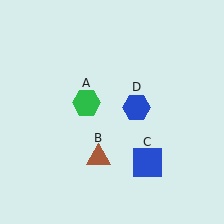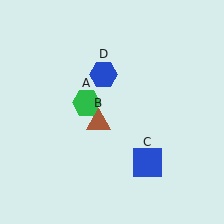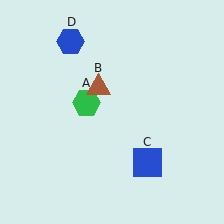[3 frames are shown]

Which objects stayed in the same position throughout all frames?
Green hexagon (object A) and blue square (object C) remained stationary.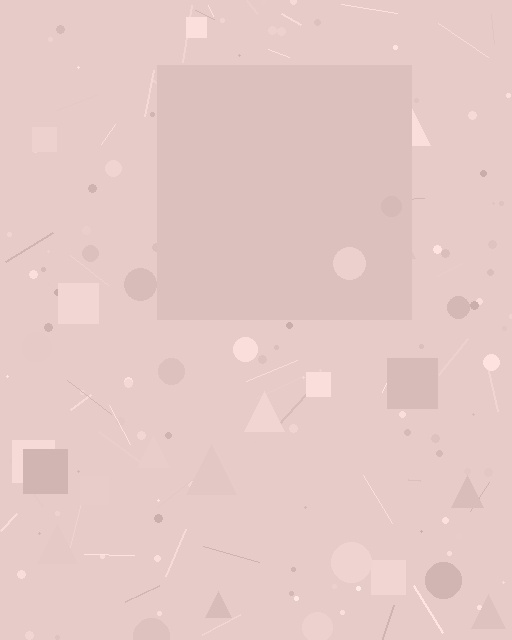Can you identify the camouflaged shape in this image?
The camouflaged shape is a square.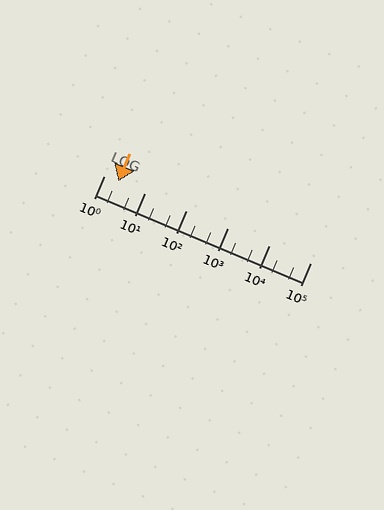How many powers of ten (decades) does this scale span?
The scale spans 5 decades, from 1 to 100000.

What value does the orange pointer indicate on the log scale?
The pointer indicates approximately 2.2.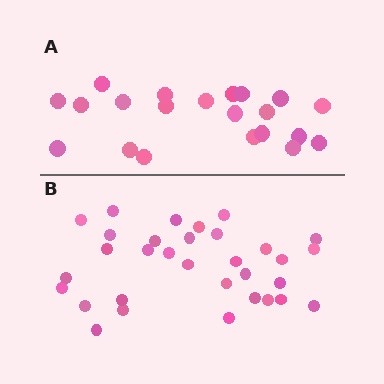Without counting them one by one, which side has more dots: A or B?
Region B (the bottom region) has more dots.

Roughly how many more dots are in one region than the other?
Region B has roughly 12 or so more dots than region A.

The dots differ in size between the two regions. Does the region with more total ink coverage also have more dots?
No. Region A has more total ink coverage because its dots are larger, but region B actually contains more individual dots. Total area can be misleading — the number of items is what matters here.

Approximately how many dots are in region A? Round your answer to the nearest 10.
About 20 dots. (The exact count is 21, which rounds to 20.)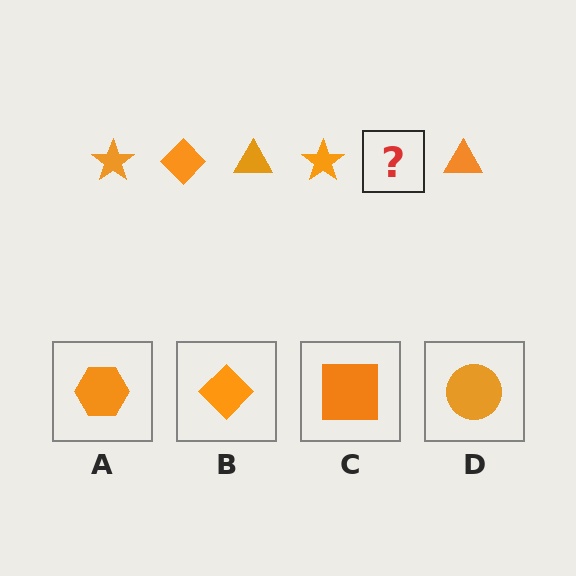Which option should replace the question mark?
Option B.